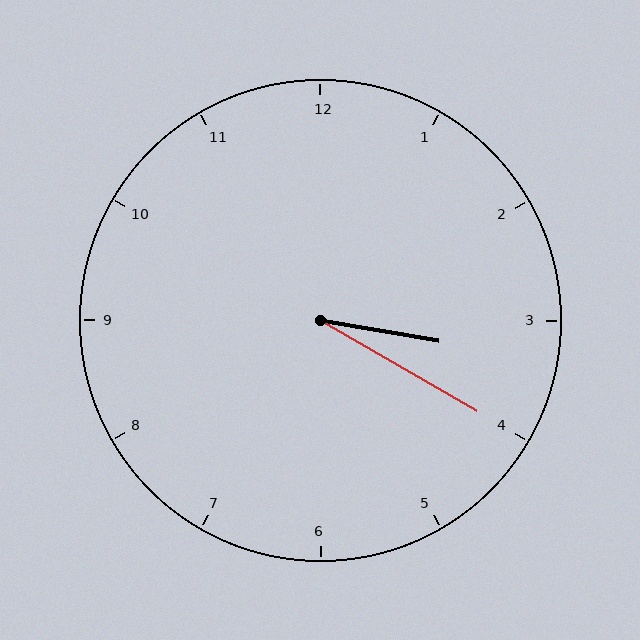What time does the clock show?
3:20.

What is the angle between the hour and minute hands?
Approximately 20 degrees.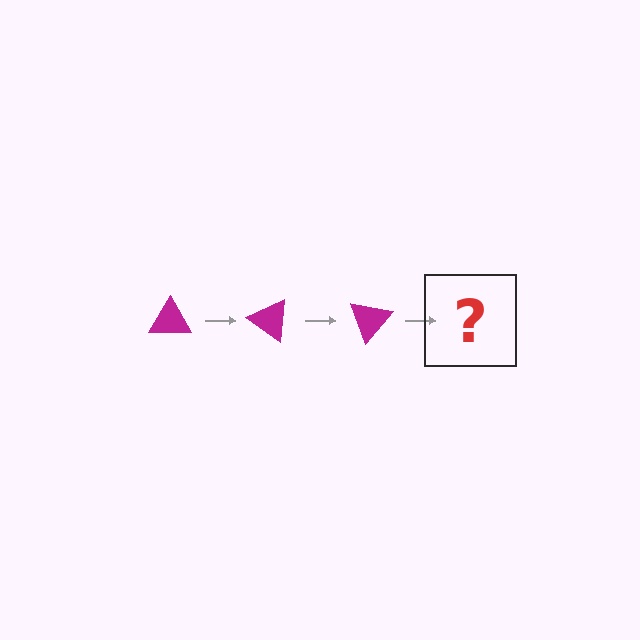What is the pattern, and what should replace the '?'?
The pattern is that the triangle rotates 35 degrees each step. The '?' should be a magenta triangle rotated 105 degrees.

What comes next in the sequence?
The next element should be a magenta triangle rotated 105 degrees.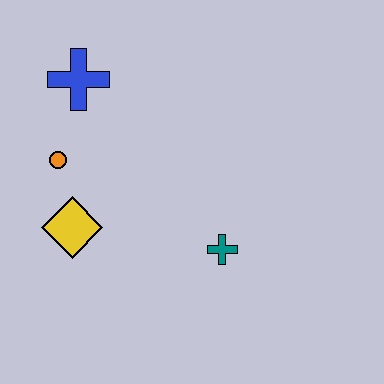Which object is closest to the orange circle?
The yellow diamond is closest to the orange circle.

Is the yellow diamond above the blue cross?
No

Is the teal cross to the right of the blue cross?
Yes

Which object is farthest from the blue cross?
The teal cross is farthest from the blue cross.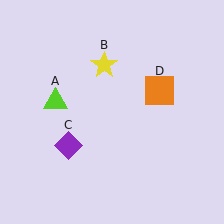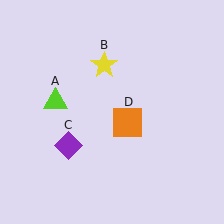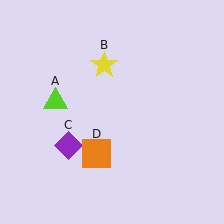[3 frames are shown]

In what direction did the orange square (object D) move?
The orange square (object D) moved down and to the left.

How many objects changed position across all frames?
1 object changed position: orange square (object D).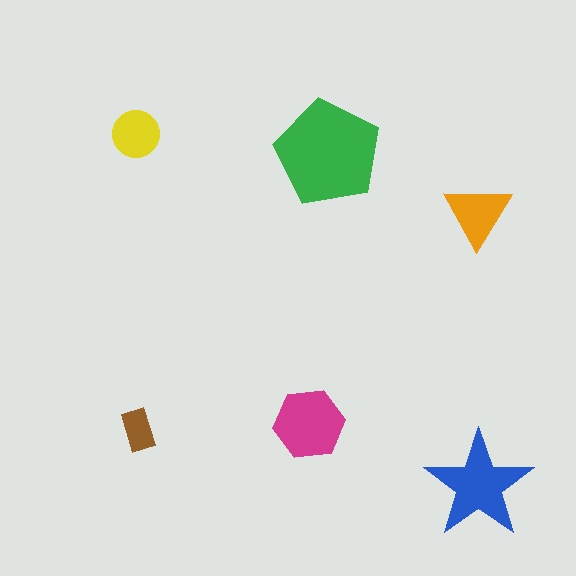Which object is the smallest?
The brown rectangle.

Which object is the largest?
The green pentagon.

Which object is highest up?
The yellow circle is topmost.